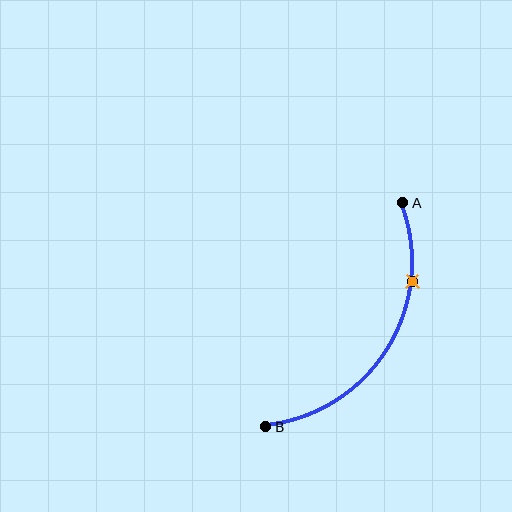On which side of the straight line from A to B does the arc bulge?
The arc bulges to the right of the straight line connecting A and B.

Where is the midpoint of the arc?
The arc midpoint is the point on the curve farthest from the straight line joining A and B. It sits to the right of that line.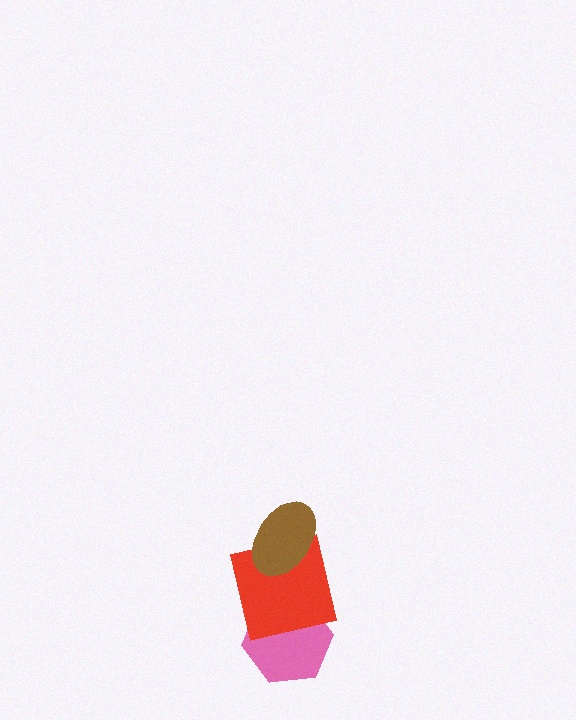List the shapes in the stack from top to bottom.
From top to bottom: the brown ellipse, the red square, the pink hexagon.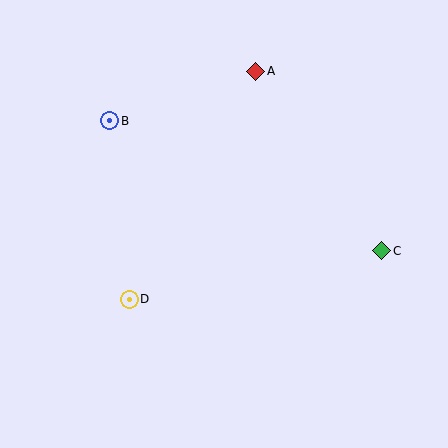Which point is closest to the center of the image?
Point D at (129, 299) is closest to the center.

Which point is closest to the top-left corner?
Point B is closest to the top-left corner.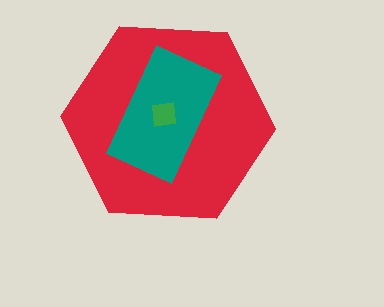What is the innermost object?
The green square.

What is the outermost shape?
The red hexagon.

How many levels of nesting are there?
3.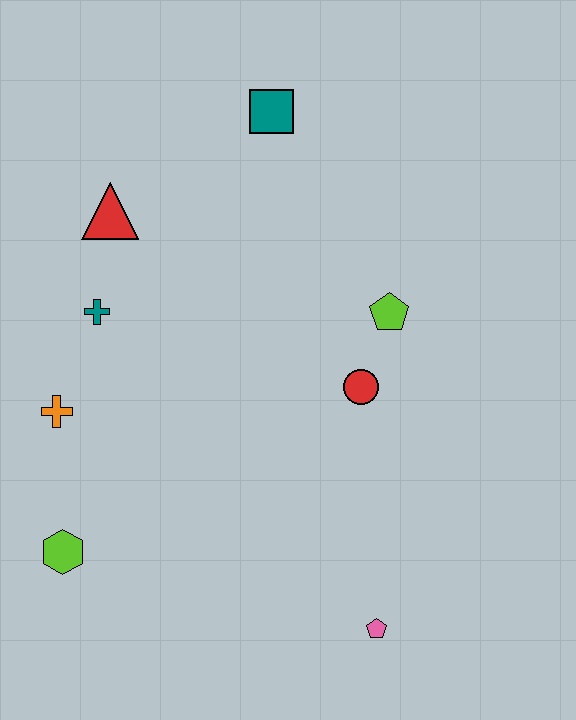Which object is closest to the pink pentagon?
The red circle is closest to the pink pentagon.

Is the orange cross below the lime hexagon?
No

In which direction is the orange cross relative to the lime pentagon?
The orange cross is to the left of the lime pentagon.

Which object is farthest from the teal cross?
The pink pentagon is farthest from the teal cross.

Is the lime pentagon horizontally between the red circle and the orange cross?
No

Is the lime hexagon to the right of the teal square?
No